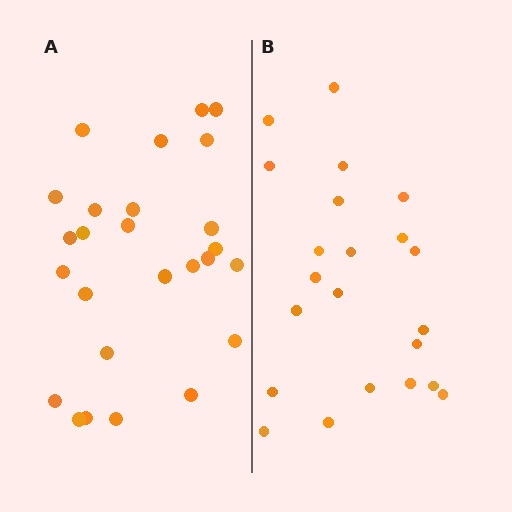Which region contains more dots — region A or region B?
Region A (the left region) has more dots.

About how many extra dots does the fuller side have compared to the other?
Region A has about 4 more dots than region B.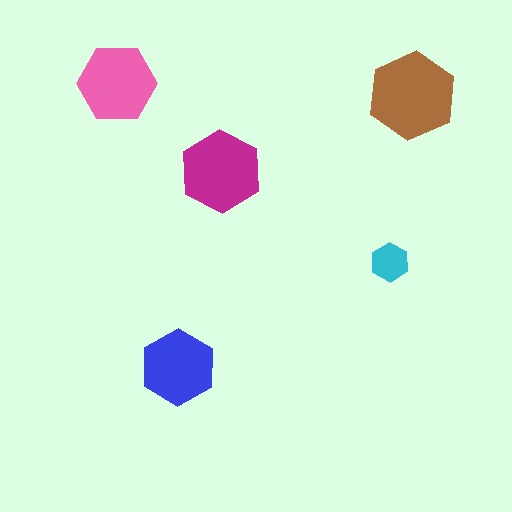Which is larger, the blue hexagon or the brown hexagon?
The brown one.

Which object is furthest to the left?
The pink hexagon is leftmost.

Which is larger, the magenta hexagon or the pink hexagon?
The magenta one.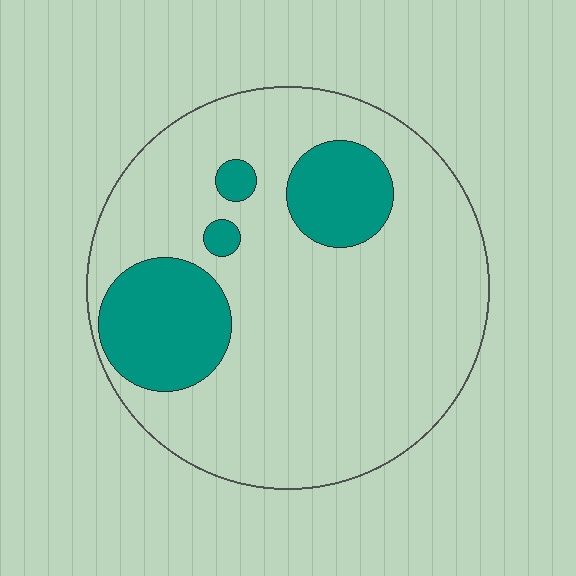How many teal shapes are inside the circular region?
4.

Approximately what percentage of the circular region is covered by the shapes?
Approximately 20%.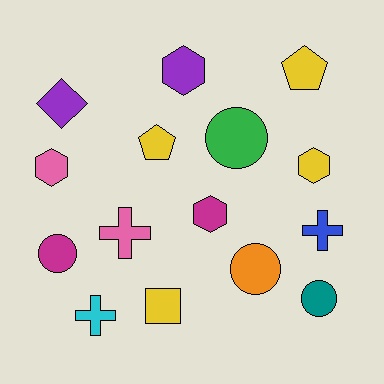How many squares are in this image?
There is 1 square.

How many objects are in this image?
There are 15 objects.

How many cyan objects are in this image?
There is 1 cyan object.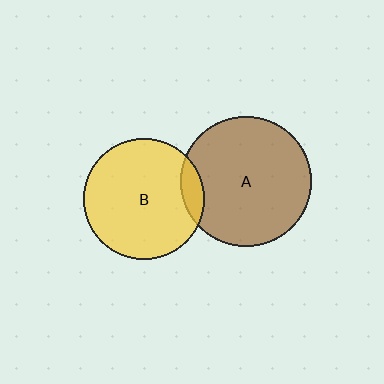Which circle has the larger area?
Circle A (brown).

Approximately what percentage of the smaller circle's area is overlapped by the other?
Approximately 10%.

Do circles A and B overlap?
Yes.